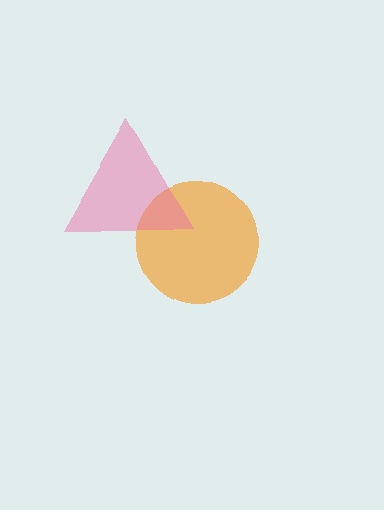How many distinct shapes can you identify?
There are 2 distinct shapes: an orange circle, a pink triangle.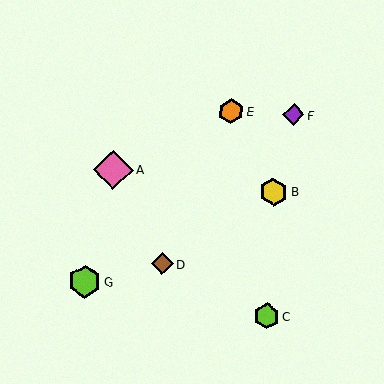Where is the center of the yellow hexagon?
The center of the yellow hexagon is at (274, 192).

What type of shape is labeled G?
Shape G is a lime hexagon.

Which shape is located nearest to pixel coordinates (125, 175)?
The pink diamond (labeled A) at (113, 170) is nearest to that location.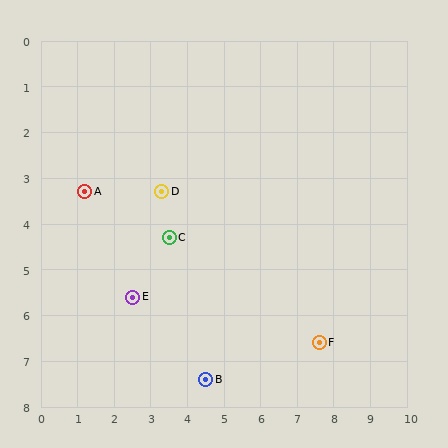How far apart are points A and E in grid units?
Points A and E are about 2.6 grid units apart.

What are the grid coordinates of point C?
Point C is at approximately (3.5, 4.3).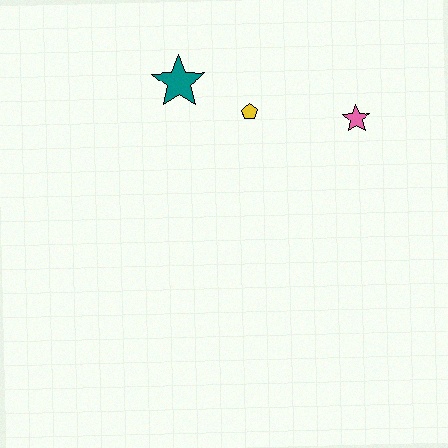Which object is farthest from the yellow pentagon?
The pink star is farthest from the yellow pentagon.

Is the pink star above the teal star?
No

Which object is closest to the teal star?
The yellow pentagon is closest to the teal star.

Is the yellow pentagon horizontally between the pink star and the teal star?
Yes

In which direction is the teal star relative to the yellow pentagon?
The teal star is to the left of the yellow pentagon.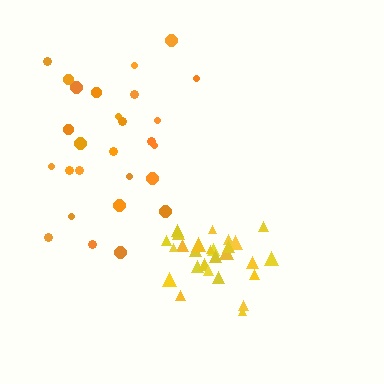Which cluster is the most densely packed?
Yellow.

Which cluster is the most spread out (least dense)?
Orange.